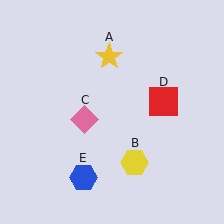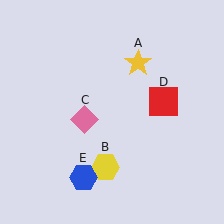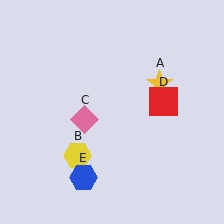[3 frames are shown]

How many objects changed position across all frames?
2 objects changed position: yellow star (object A), yellow hexagon (object B).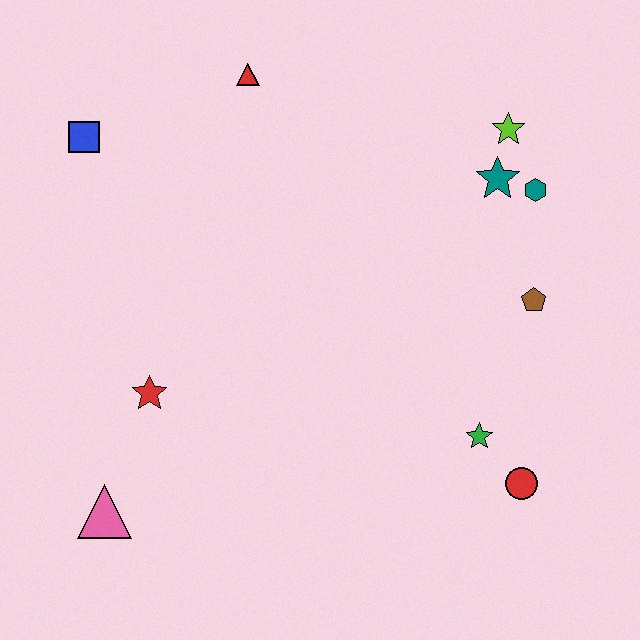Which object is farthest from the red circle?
The blue square is farthest from the red circle.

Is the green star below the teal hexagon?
Yes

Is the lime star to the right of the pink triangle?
Yes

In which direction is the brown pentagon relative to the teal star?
The brown pentagon is below the teal star.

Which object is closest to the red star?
The pink triangle is closest to the red star.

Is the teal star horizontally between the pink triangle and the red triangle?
No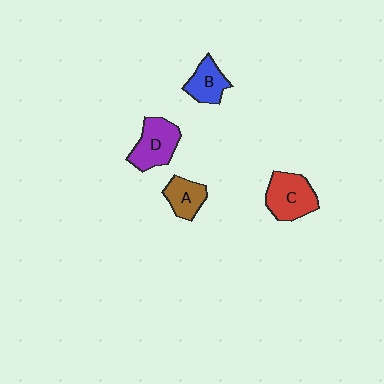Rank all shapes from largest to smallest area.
From largest to smallest: C (red), D (purple), B (blue), A (brown).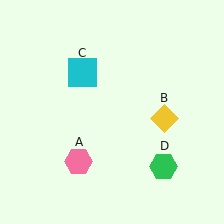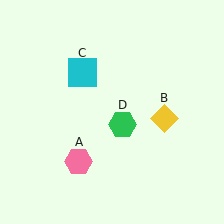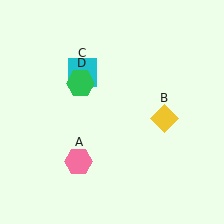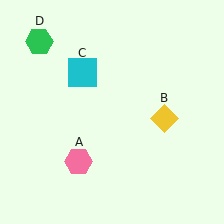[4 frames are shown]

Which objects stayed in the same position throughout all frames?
Pink hexagon (object A) and yellow diamond (object B) and cyan square (object C) remained stationary.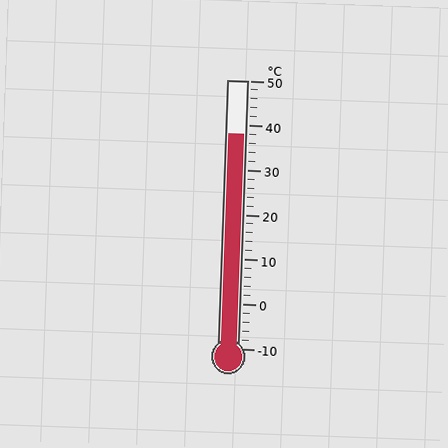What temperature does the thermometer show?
The thermometer shows approximately 38°C.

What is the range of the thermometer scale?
The thermometer scale ranges from -10°C to 50°C.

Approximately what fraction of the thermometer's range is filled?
The thermometer is filled to approximately 80% of its range.